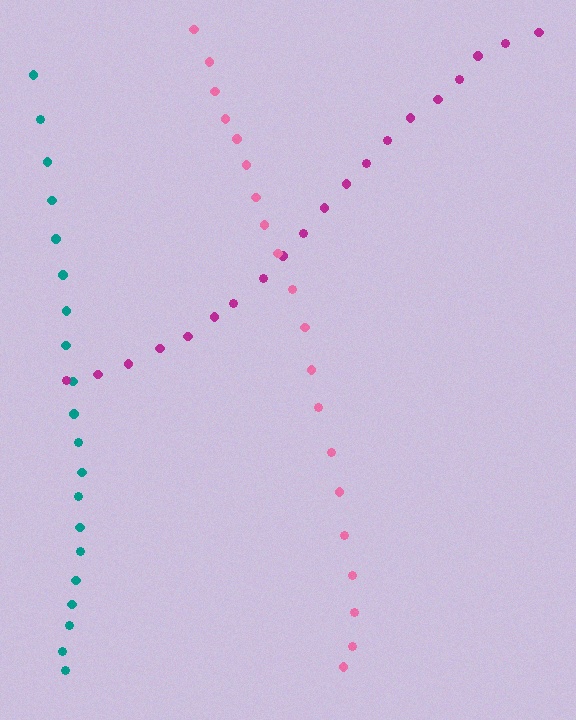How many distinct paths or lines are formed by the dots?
There are 3 distinct paths.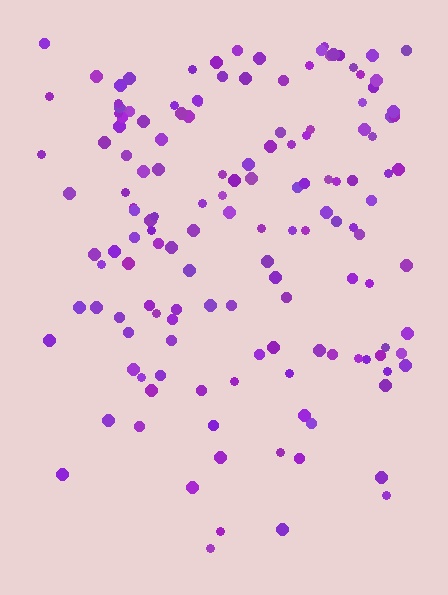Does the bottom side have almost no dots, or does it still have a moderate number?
Still a moderate number, just noticeably fewer than the top.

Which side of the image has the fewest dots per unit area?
The bottom.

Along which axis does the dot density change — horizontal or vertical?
Vertical.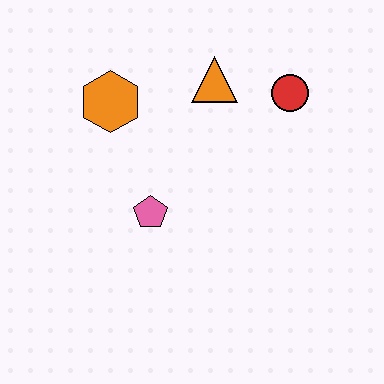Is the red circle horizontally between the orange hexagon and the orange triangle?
No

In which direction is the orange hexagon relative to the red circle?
The orange hexagon is to the left of the red circle.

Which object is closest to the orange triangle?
The red circle is closest to the orange triangle.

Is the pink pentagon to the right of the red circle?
No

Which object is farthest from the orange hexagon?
The red circle is farthest from the orange hexagon.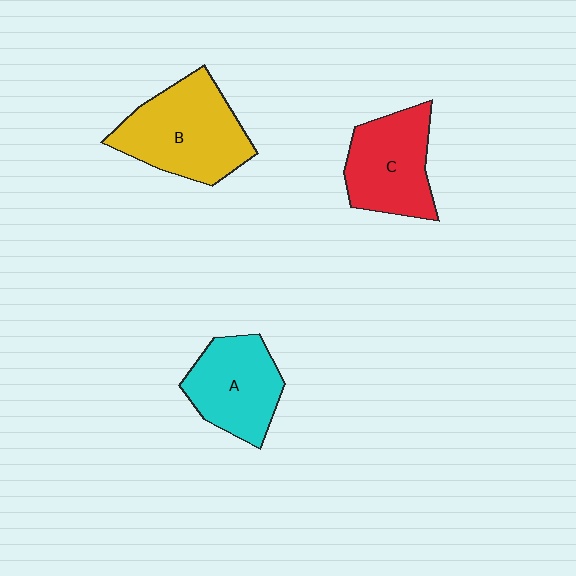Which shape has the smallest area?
Shape A (cyan).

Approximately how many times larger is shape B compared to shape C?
Approximately 1.3 times.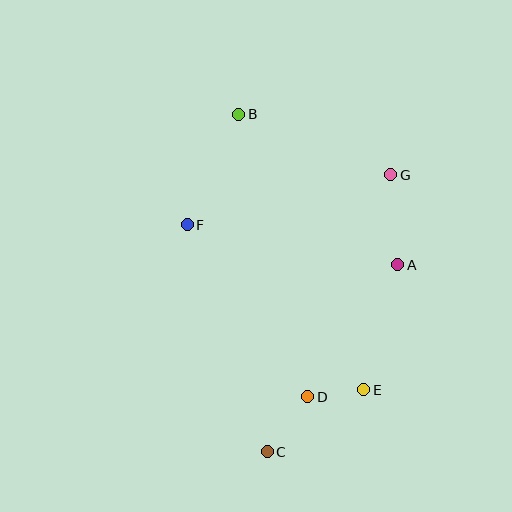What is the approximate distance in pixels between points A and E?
The distance between A and E is approximately 129 pixels.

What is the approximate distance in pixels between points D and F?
The distance between D and F is approximately 210 pixels.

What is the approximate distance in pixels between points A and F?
The distance between A and F is approximately 214 pixels.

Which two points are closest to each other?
Points D and E are closest to each other.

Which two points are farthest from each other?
Points B and C are farthest from each other.